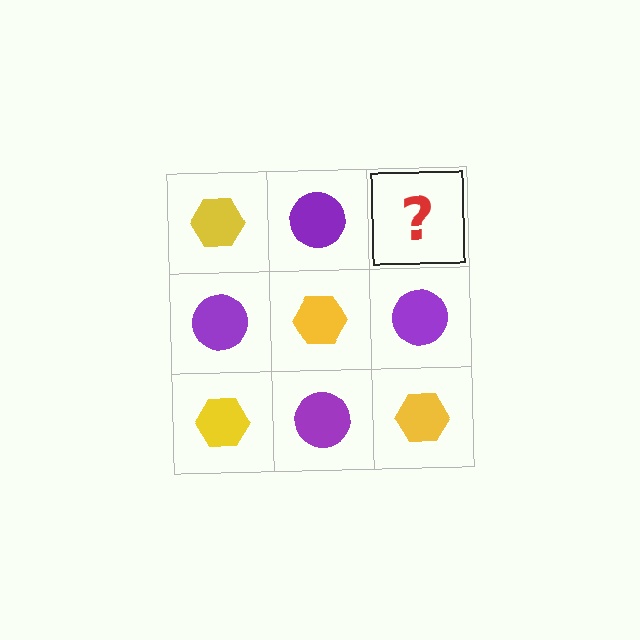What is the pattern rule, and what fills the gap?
The rule is that it alternates yellow hexagon and purple circle in a checkerboard pattern. The gap should be filled with a yellow hexagon.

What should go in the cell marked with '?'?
The missing cell should contain a yellow hexagon.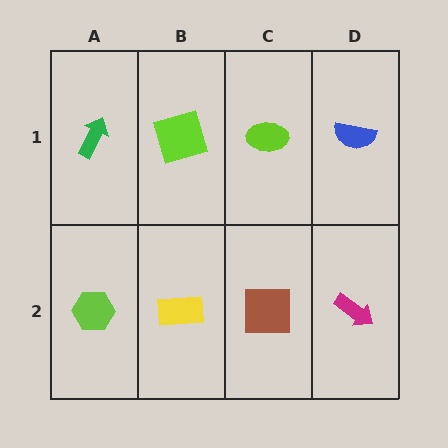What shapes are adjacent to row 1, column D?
A magenta arrow (row 2, column D), a lime ellipse (row 1, column C).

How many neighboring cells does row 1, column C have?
3.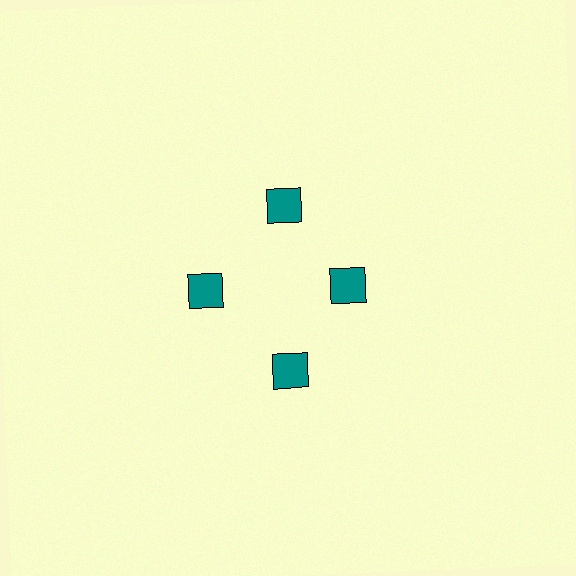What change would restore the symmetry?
The symmetry would be restored by moving it outward, back onto the ring so that all 4 squares sit at equal angles and equal distance from the center.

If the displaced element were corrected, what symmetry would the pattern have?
It would have 4-fold rotational symmetry — the pattern would map onto itself every 90 degrees.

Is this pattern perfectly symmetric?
No. The 4 teal squares are arranged in a ring, but one element near the 3 o'clock position is pulled inward toward the center, breaking the 4-fold rotational symmetry.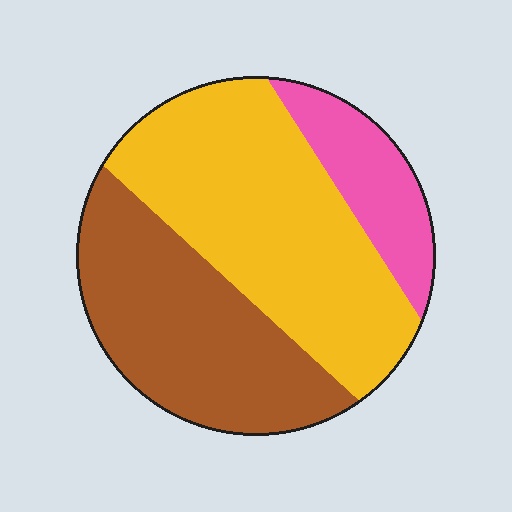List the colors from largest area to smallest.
From largest to smallest: yellow, brown, pink.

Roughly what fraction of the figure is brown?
Brown covers roughly 35% of the figure.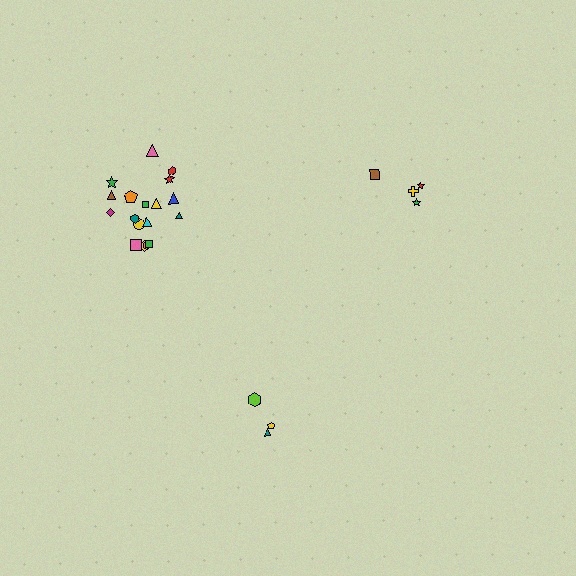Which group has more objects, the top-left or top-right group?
The top-left group.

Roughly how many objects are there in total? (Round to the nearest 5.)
Roughly 25 objects in total.